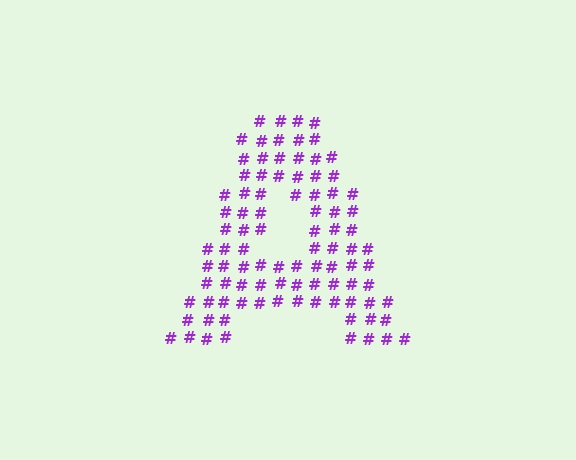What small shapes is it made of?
It is made of small hash symbols.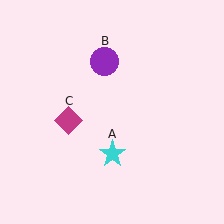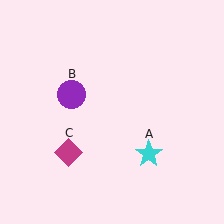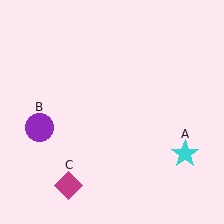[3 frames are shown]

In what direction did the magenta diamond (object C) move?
The magenta diamond (object C) moved down.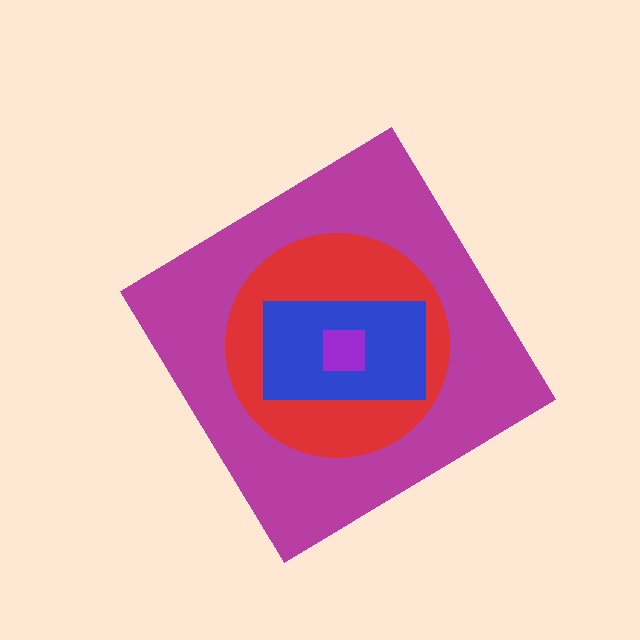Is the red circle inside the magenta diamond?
Yes.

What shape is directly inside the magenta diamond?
The red circle.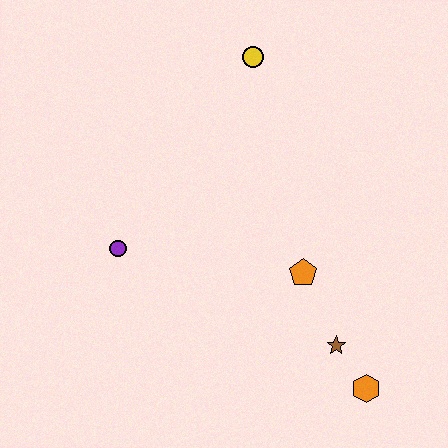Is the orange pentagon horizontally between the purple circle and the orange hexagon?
Yes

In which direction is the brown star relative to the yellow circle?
The brown star is below the yellow circle.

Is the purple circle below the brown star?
No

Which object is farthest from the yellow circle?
The orange hexagon is farthest from the yellow circle.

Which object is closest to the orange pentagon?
The brown star is closest to the orange pentagon.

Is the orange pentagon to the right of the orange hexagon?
No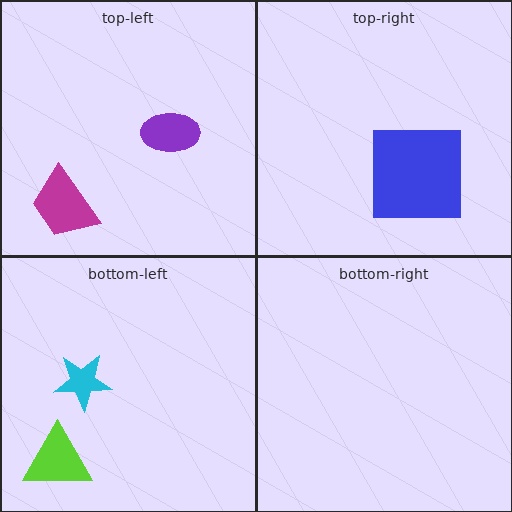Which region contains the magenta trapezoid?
The top-left region.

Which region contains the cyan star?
The bottom-left region.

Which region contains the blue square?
The top-right region.